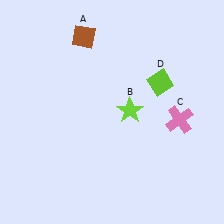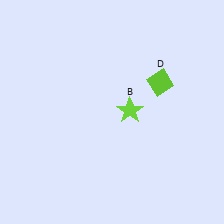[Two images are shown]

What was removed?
The pink cross (C), the brown diamond (A) were removed in Image 2.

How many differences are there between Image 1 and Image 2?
There are 2 differences between the two images.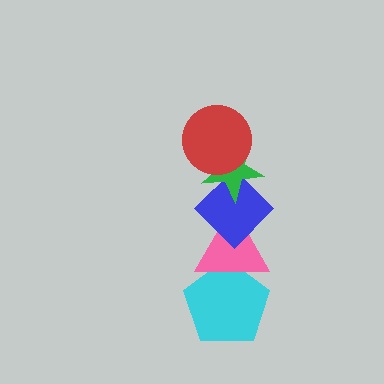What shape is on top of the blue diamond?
The green star is on top of the blue diamond.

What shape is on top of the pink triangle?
The blue diamond is on top of the pink triangle.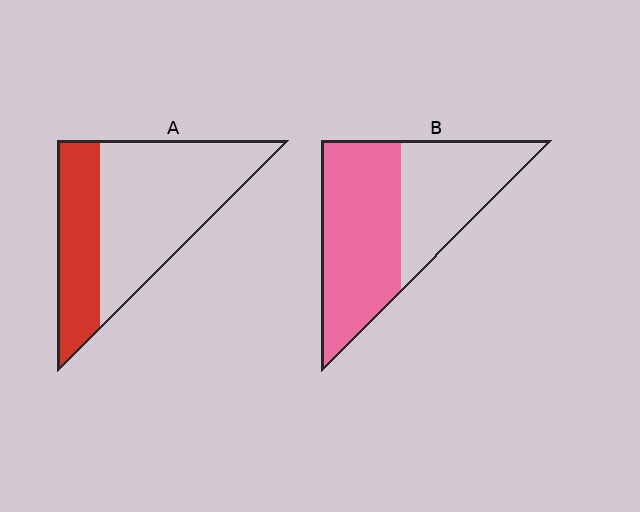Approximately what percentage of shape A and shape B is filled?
A is approximately 35% and B is approximately 55%.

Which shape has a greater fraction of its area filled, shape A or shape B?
Shape B.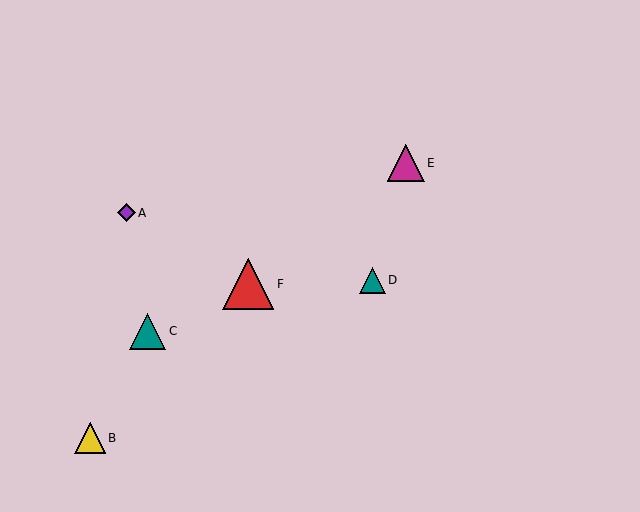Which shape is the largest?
The red triangle (labeled F) is the largest.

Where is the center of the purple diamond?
The center of the purple diamond is at (127, 213).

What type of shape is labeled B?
Shape B is a yellow triangle.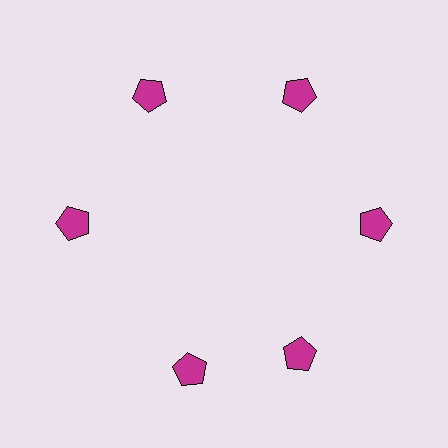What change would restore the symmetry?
The symmetry would be restored by rotating it back into even spacing with its neighbors so that all 6 pentagons sit at equal angles and equal distance from the center.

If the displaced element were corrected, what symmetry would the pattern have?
It would have 6-fold rotational symmetry — the pattern would map onto itself every 60 degrees.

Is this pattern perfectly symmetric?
No. The 6 magenta pentagons are arranged in a ring, but one element near the 7 o'clock position is rotated out of alignment along the ring, breaking the 6-fold rotational symmetry.